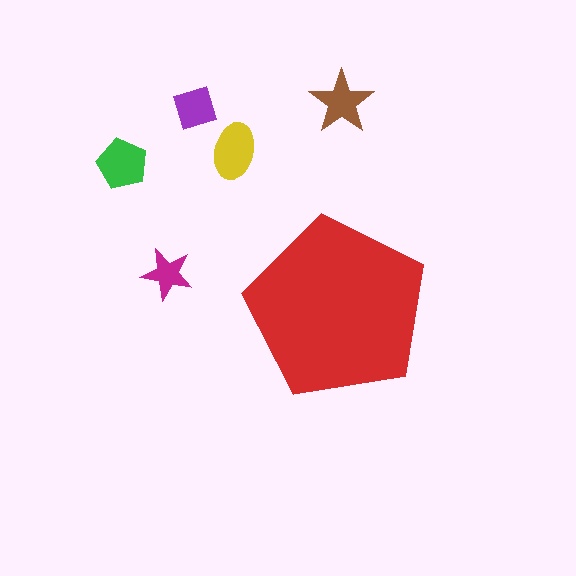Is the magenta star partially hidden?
No, the magenta star is fully visible.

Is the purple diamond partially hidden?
No, the purple diamond is fully visible.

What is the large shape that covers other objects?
A red pentagon.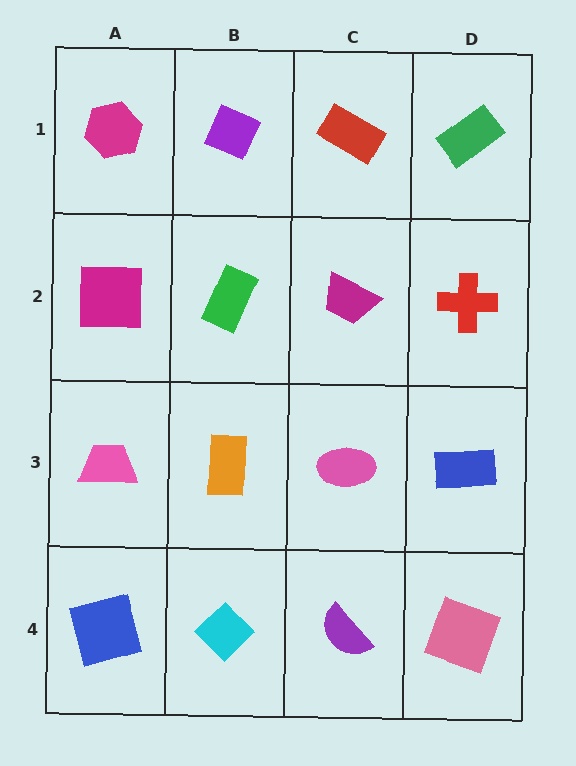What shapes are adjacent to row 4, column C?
A pink ellipse (row 3, column C), a cyan diamond (row 4, column B), a pink square (row 4, column D).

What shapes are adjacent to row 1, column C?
A magenta trapezoid (row 2, column C), a purple diamond (row 1, column B), a green rectangle (row 1, column D).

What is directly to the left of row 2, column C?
A green rectangle.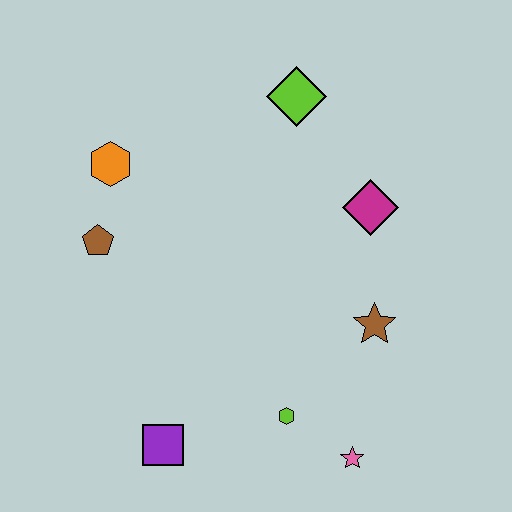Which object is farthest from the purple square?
The lime diamond is farthest from the purple square.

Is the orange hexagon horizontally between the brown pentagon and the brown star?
Yes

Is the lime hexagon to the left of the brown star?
Yes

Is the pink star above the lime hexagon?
No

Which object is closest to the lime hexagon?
The pink star is closest to the lime hexagon.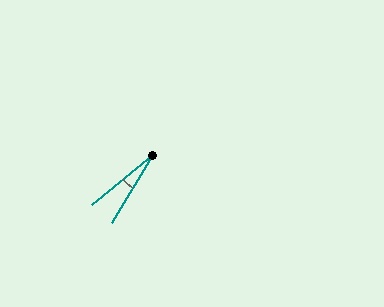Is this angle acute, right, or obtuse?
It is acute.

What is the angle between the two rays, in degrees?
Approximately 19 degrees.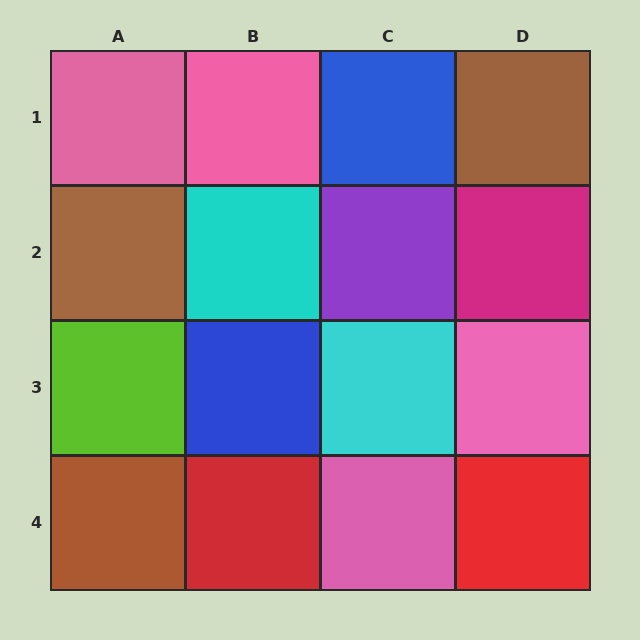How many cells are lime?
1 cell is lime.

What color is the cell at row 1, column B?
Pink.